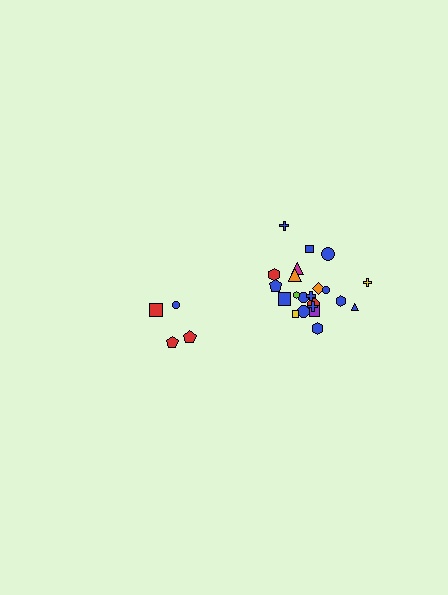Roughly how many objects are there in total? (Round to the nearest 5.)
Roughly 25 objects in total.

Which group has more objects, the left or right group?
The right group.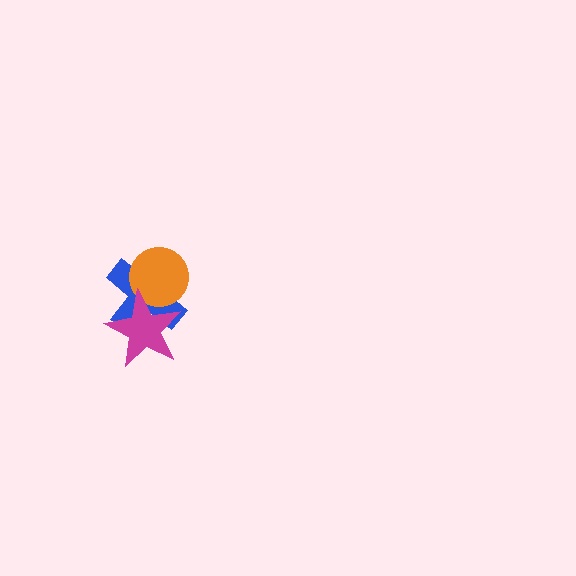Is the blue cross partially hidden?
Yes, it is partially covered by another shape.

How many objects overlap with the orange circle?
2 objects overlap with the orange circle.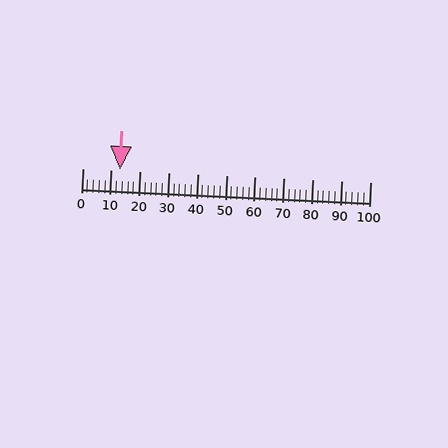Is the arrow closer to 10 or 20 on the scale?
The arrow is closer to 10.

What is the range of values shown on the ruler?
The ruler shows values from 0 to 100.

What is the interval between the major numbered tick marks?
The major tick marks are spaced 10 units apart.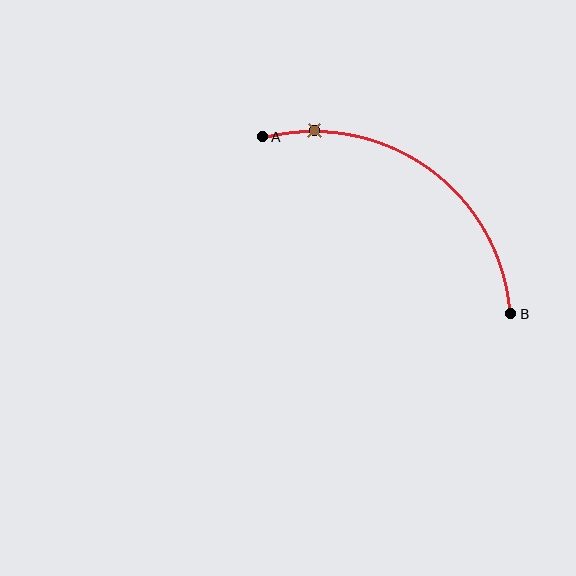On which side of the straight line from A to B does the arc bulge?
The arc bulges above and to the right of the straight line connecting A and B.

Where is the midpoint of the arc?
The arc midpoint is the point on the curve farthest from the straight line joining A and B. It sits above and to the right of that line.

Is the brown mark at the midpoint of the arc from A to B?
No. The brown mark lies on the arc but is closer to endpoint A. The arc midpoint would be at the point on the curve equidistant along the arc from both A and B.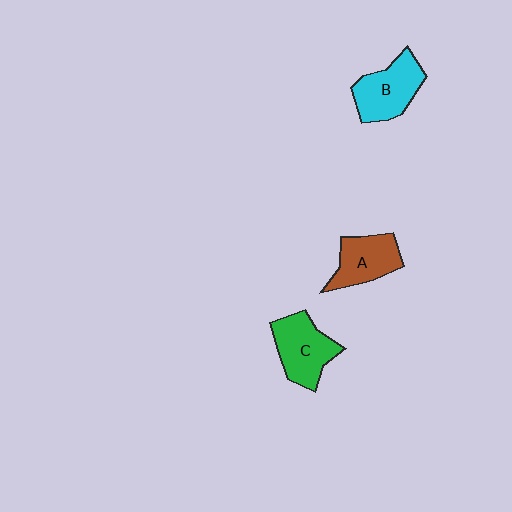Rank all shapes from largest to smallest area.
From largest to smallest: C (green), B (cyan), A (brown).